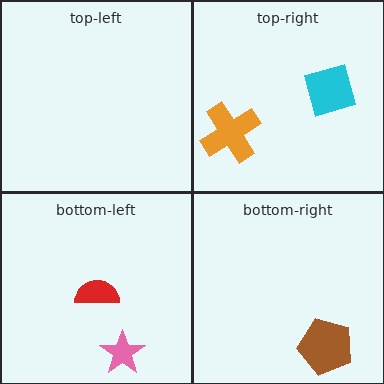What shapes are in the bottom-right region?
The brown pentagon.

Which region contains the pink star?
The bottom-left region.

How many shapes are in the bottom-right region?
1.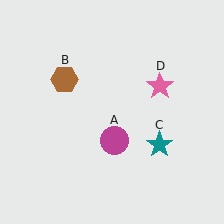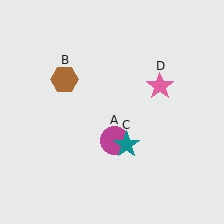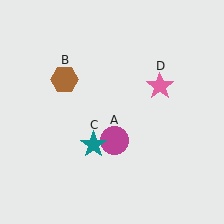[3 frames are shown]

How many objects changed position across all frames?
1 object changed position: teal star (object C).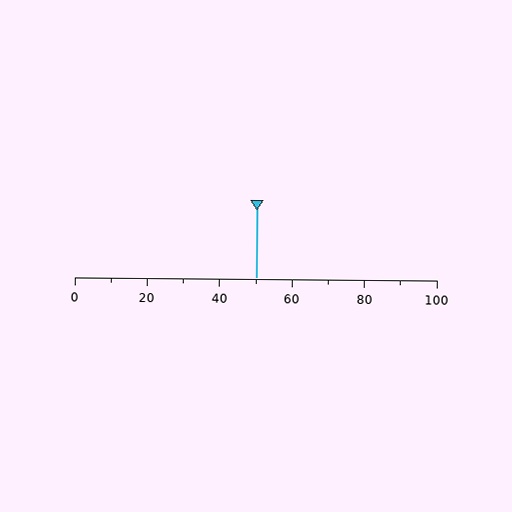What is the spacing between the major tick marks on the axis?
The major ticks are spaced 20 apart.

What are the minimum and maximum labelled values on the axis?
The axis runs from 0 to 100.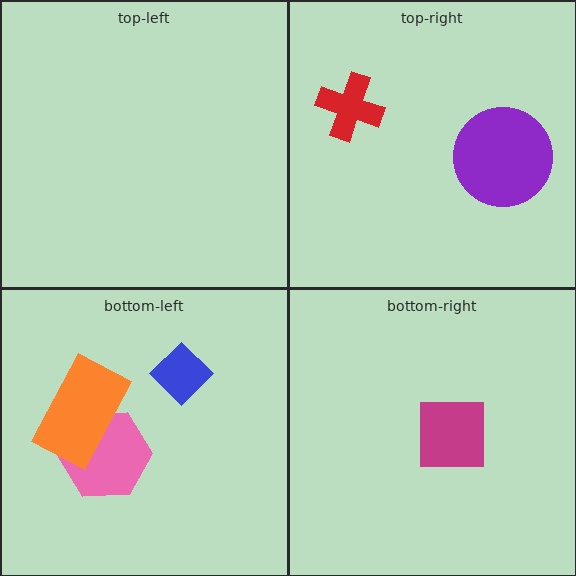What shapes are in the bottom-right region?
The magenta square.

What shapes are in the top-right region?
The red cross, the purple circle.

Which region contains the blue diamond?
The bottom-left region.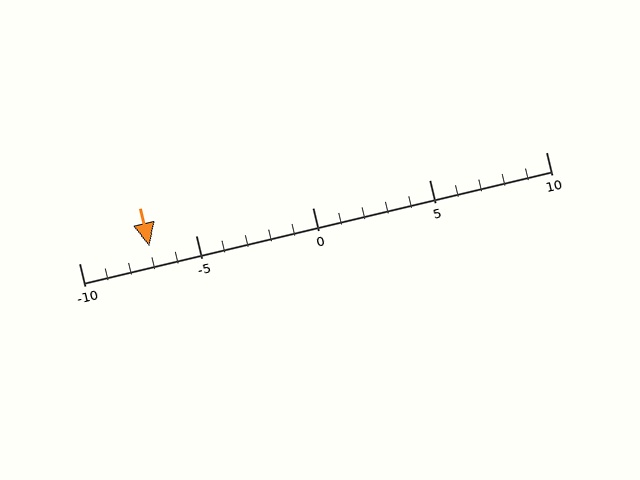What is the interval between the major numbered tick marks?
The major tick marks are spaced 5 units apart.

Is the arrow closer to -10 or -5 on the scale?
The arrow is closer to -5.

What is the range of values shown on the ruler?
The ruler shows values from -10 to 10.